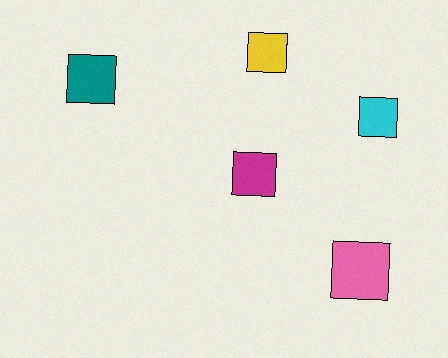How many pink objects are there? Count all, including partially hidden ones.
There is 1 pink object.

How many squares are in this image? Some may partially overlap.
There are 5 squares.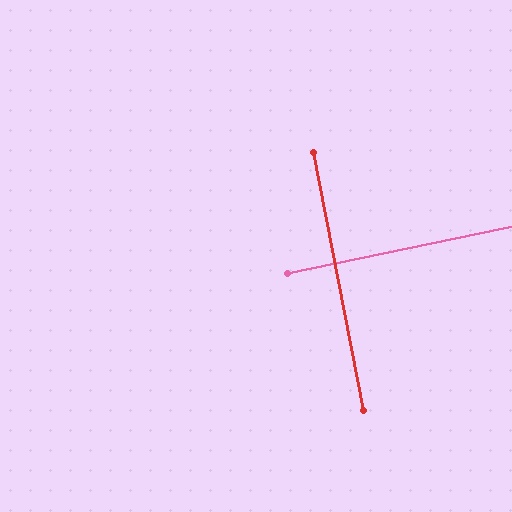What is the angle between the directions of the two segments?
Approximately 89 degrees.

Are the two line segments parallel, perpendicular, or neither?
Perpendicular — they meet at approximately 89°.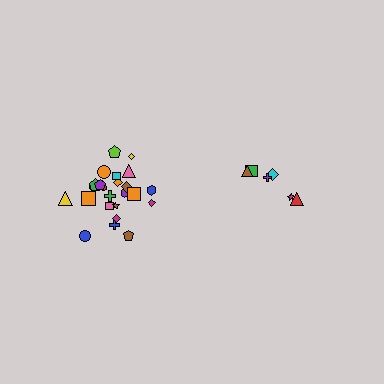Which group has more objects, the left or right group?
The left group.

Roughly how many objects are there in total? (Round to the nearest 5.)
Roughly 30 objects in total.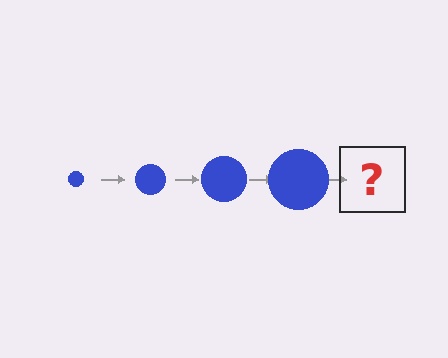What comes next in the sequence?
The next element should be a blue circle, larger than the previous one.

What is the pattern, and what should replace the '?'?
The pattern is that the circle gets progressively larger each step. The '?' should be a blue circle, larger than the previous one.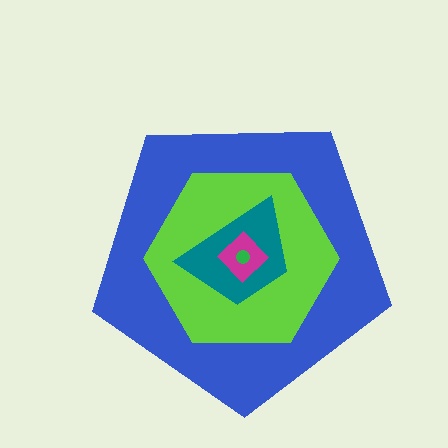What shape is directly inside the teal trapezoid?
The magenta diamond.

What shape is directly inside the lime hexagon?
The teal trapezoid.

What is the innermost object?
The green circle.